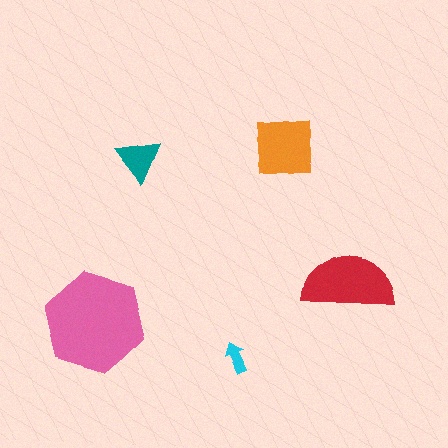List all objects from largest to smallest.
The pink hexagon, the red semicircle, the orange square, the teal triangle, the cyan arrow.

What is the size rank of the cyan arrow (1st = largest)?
5th.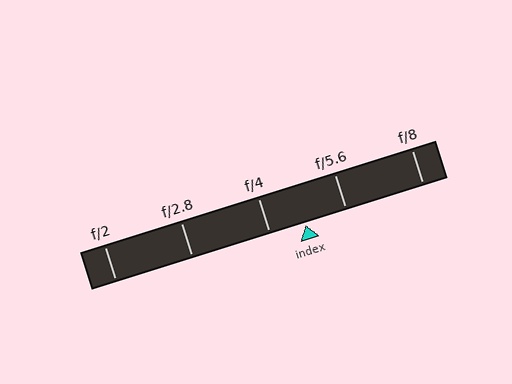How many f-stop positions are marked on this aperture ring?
There are 5 f-stop positions marked.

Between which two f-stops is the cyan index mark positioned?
The index mark is between f/4 and f/5.6.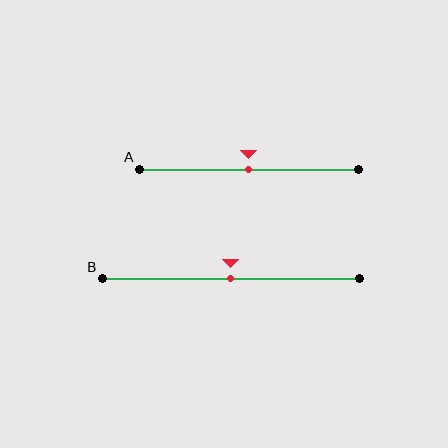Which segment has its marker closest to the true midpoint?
Segment A has its marker closest to the true midpoint.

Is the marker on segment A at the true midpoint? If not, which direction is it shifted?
Yes, the marker on segment A is at the true midpoint.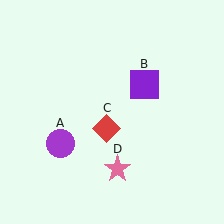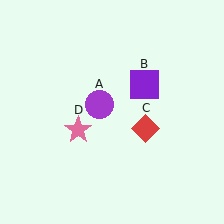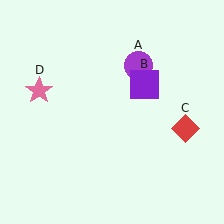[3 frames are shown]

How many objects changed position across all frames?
3 objects changed position: purple circle (object A), red diamond (object C), pink star (object D).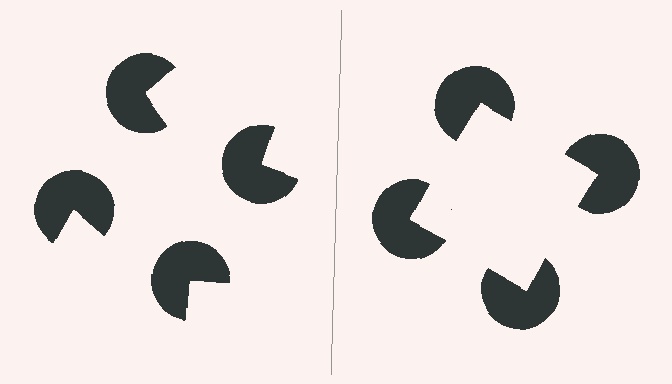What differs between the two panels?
The pac-man discs are positioned identically on both sides; only the wedge orientations differ. On the right they align to a square; on the left they are misaligned.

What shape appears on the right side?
An illusory square.